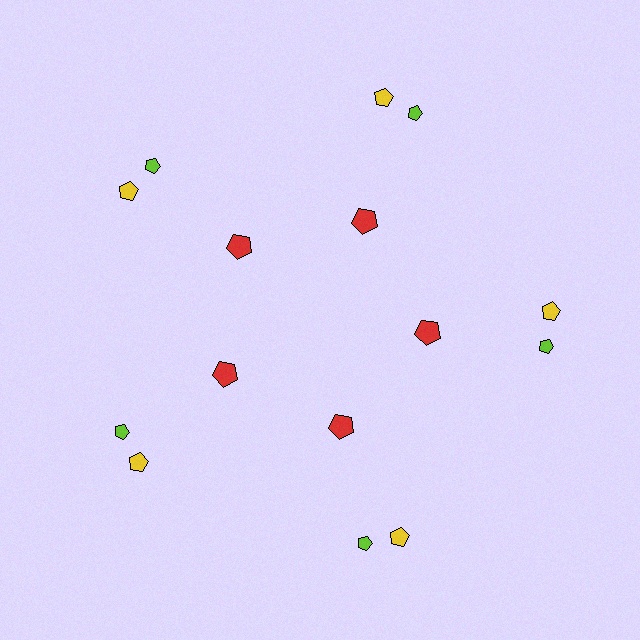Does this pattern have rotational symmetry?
Yes, this pattern has 5-fold rotational symmetry. It looks the same after rotating 72 degrees around the center.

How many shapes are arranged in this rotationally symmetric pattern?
There are 15 shapes, arranged in 5 groups of 3.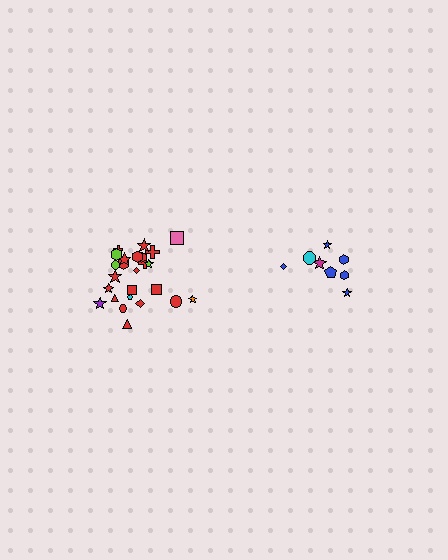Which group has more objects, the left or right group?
The left group.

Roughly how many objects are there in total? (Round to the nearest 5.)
Roughly 35 objects in total.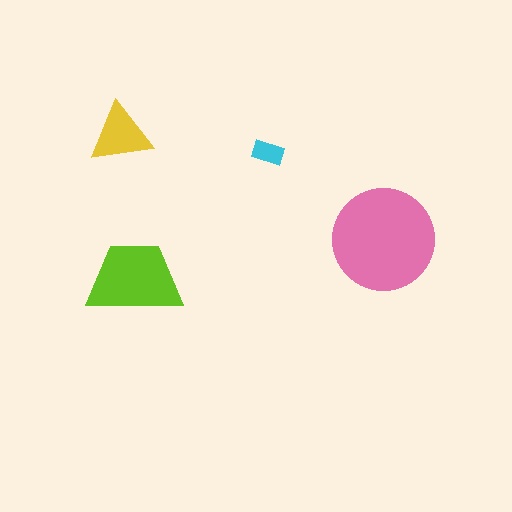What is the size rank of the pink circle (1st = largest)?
1st.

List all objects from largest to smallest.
The pink circle, the lime trapezoid, the yellow triangle, the cyan rectangle.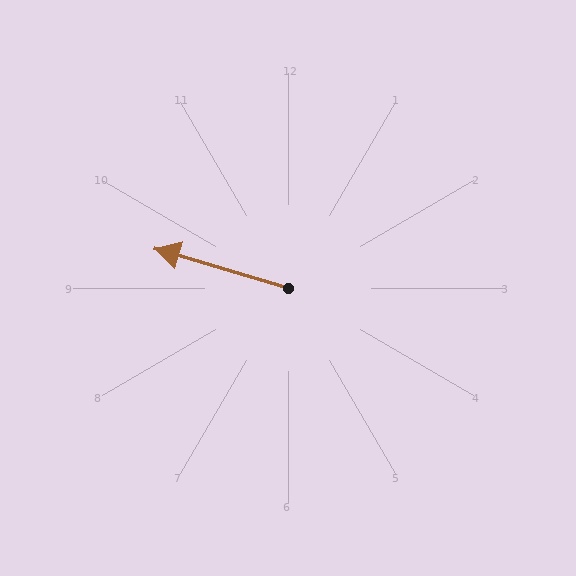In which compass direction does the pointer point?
West.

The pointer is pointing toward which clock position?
Roughly 10 o'clock.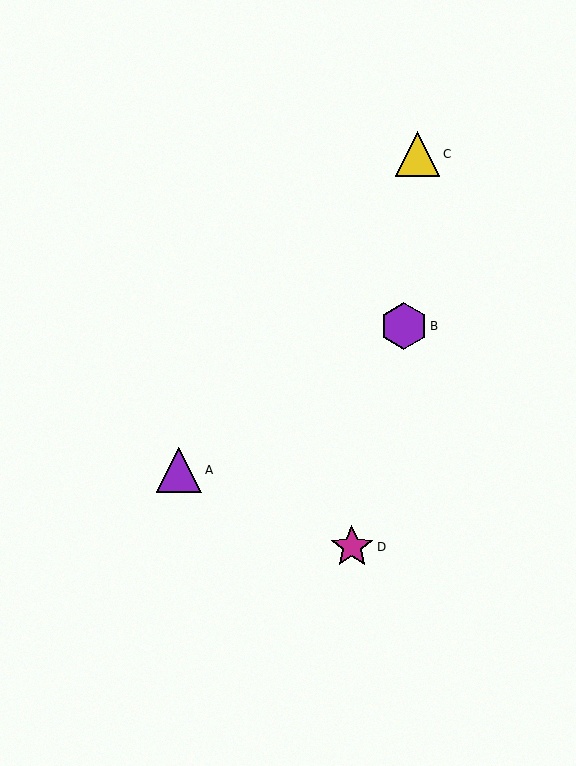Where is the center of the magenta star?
The center of the magenta star is at (352, 547).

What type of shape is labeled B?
Shape B is a purple hexagon.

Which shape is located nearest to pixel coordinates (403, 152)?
The yellow triangle (labeled C) at (417, 154) is nearest to that location.